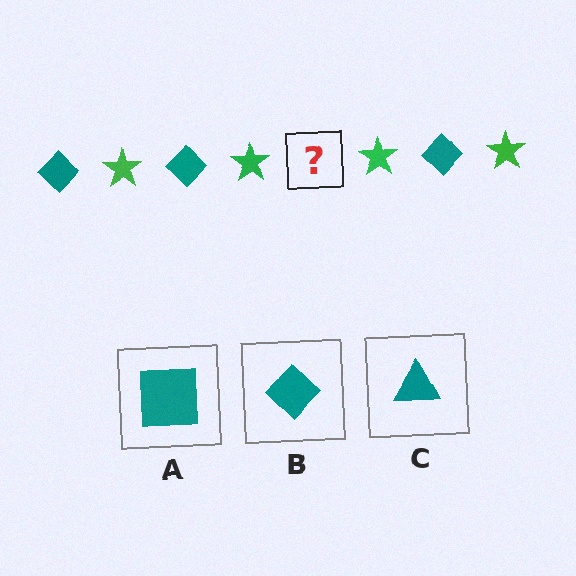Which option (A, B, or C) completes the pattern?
B.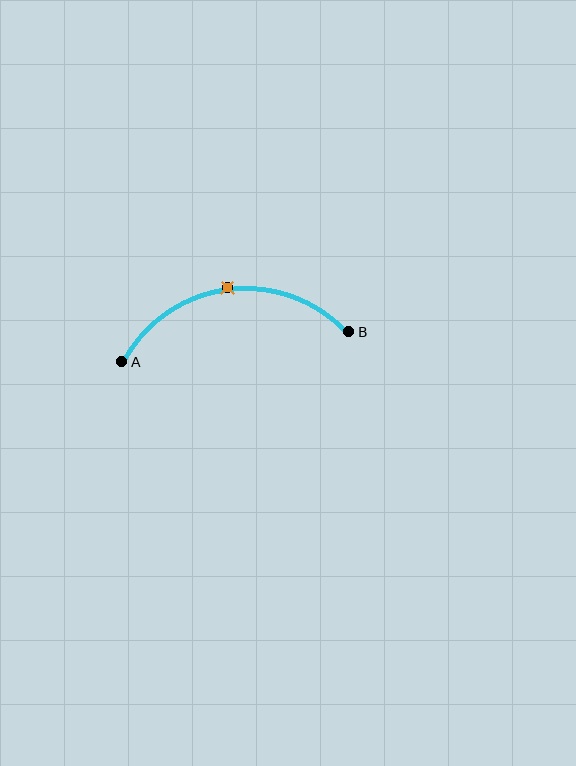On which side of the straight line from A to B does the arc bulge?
The arc bulges above the straight line connecting A and B.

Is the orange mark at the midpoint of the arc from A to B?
Yes. The orange mark lies on the arc at equal arc-length from both A and B — it is the arc midpoint.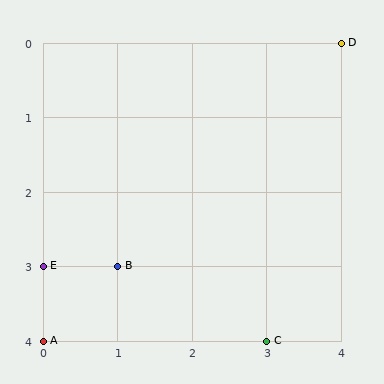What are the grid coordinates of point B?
Point B is at grid coordinates (1, 3).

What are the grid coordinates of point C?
Point C is at grid coordinates (3, 4).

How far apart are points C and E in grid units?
Points C and E are 3 columns and 1 row apart (about 3.2 grid units diagonally).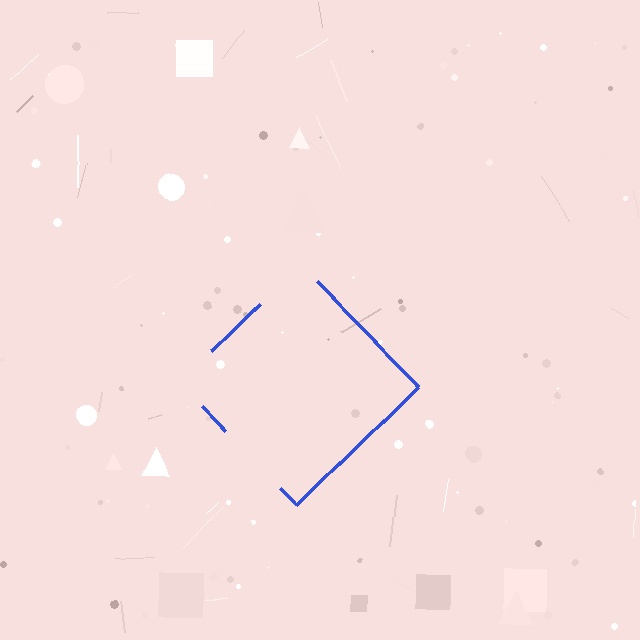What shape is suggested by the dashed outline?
The dashed outline suggests a diamond.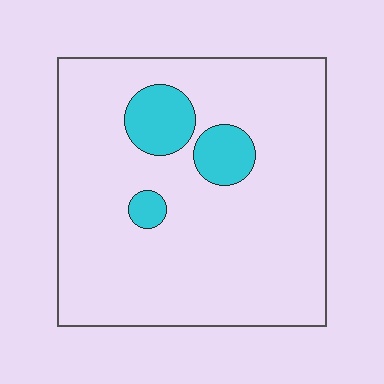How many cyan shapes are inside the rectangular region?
3.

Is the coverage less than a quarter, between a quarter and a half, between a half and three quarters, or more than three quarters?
Less than a quarter.